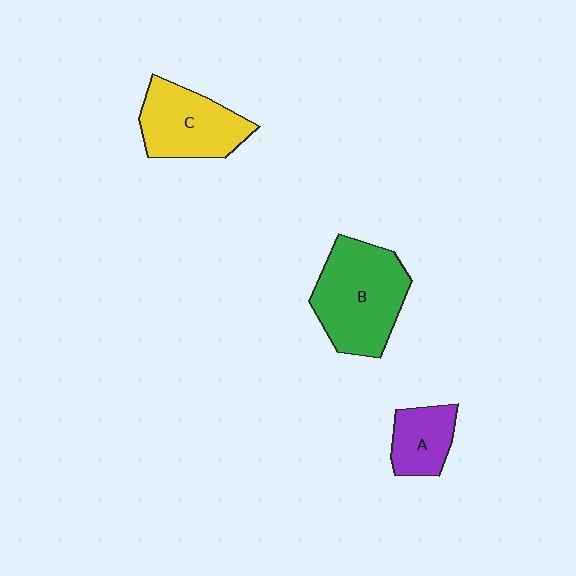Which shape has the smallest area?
Shape A (purple).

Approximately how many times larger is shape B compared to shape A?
Approximately 2.2 times.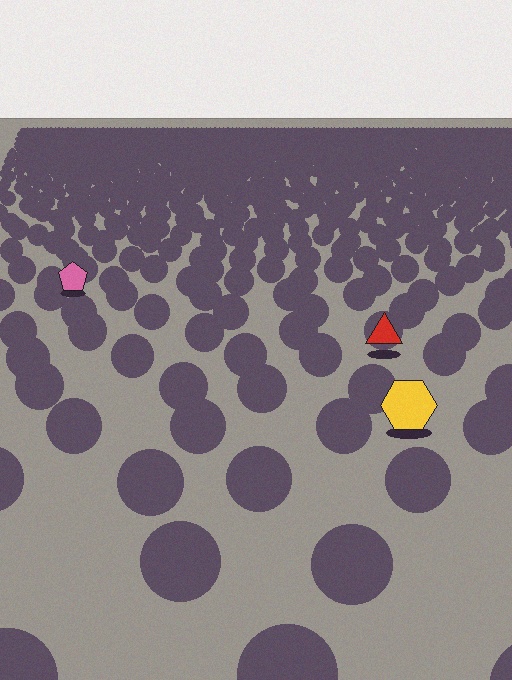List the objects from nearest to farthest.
From nearest to farthest: the yellow hexagon, the red triangle, the pink pentagon.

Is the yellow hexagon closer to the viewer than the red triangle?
Yes. The yellow hexagon is closer — you can tell from the texture gradient: the ground texture is coarser near it.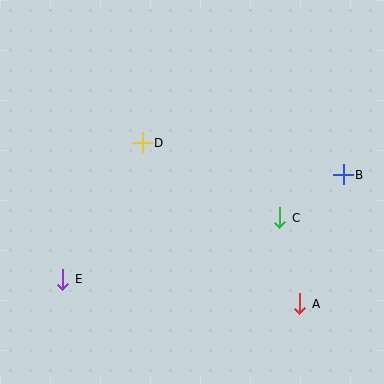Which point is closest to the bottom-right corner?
Point A is closest to the bottom-right corner.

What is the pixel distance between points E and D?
The distance between E and D is 158 pixels.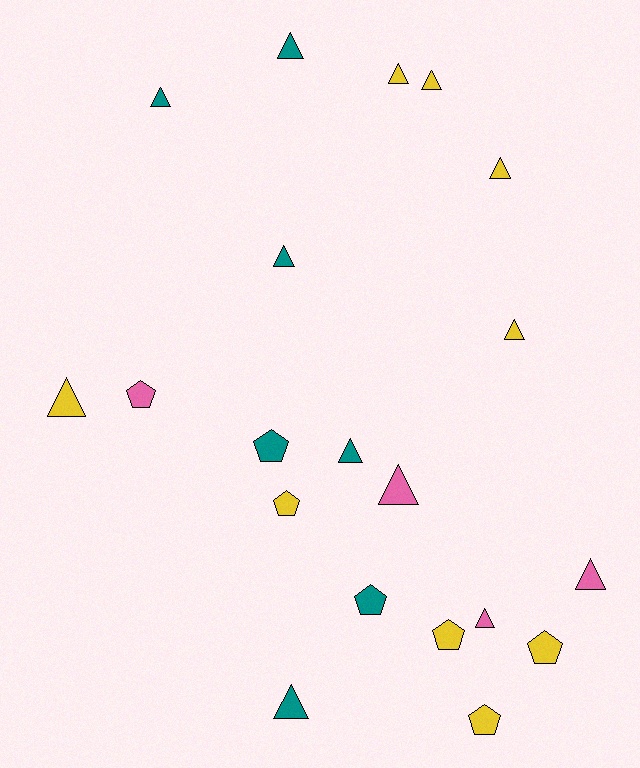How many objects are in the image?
There are 20 objects.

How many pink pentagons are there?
There is 1 pink pentagon.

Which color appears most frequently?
Yellow, with 9 objects.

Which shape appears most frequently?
Triangle, with 13 objects.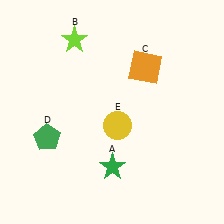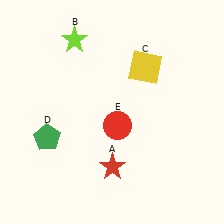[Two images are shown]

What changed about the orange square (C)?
In Image 1, C is orange. In Image 2, it changed to yellow.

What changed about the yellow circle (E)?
In Image 1, E is yellow. In Image 2, it changed to red.